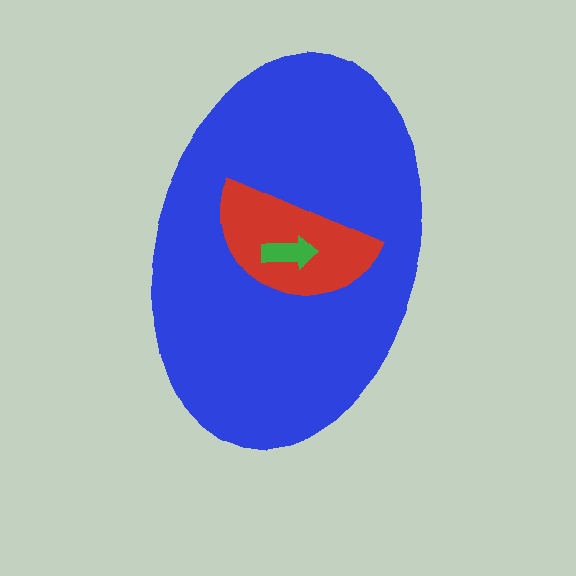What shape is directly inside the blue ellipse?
The red semicircle.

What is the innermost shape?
The green arrow.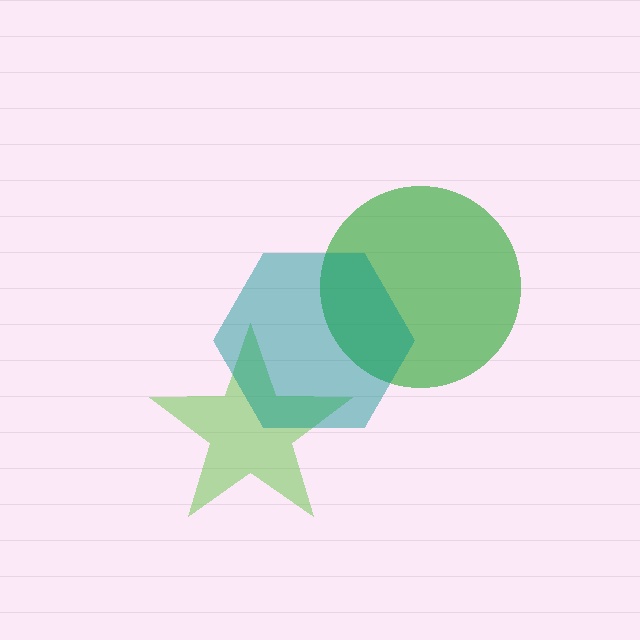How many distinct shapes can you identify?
There are 3 distinct shapes: a green circle, a lime star, a teal hexagon.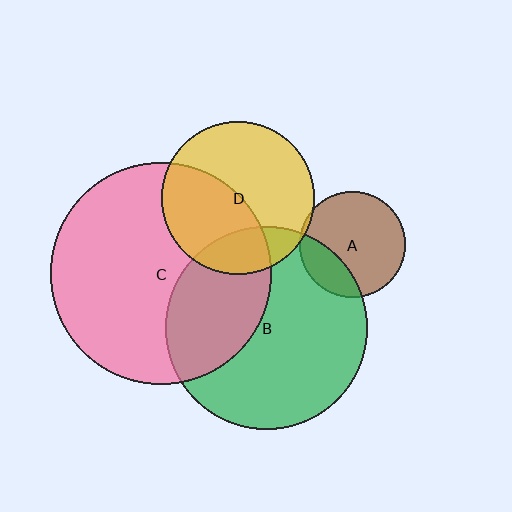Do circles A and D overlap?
Yes.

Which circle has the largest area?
Circle C (pink).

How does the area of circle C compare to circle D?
Approximately 2.1 times.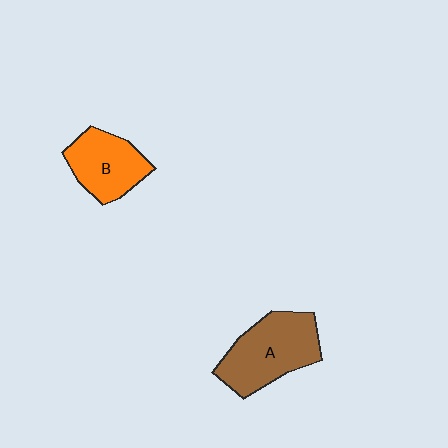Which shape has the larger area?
Shape A (brown).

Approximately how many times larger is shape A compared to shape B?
Approximately 1.3 times.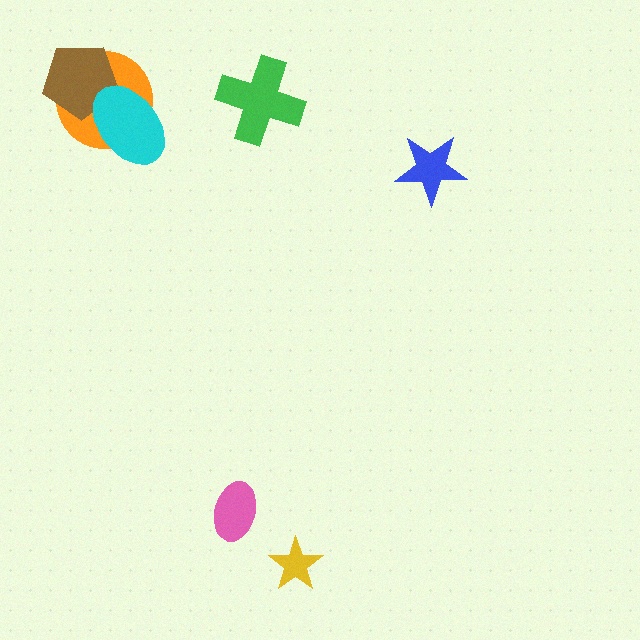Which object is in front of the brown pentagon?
The cyan ellipse is in front of the brown pentagon.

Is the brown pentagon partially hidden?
Yes, it is partially covered by another shape.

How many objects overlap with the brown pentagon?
2 objects overlap with the brown pentagon.